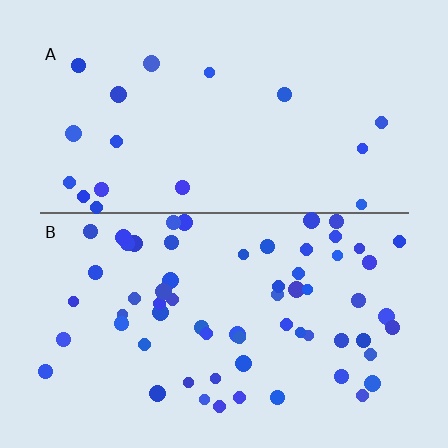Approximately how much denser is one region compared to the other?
Approximately 3.5× — region B over region A.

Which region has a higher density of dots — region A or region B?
B (the bottom).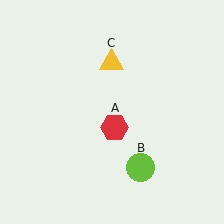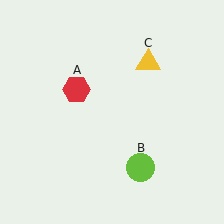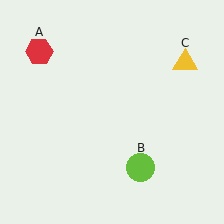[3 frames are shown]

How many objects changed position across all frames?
2 objects changed position: red hexagon (object A), yellow triangle (object C).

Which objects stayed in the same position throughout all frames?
Lime circle (object B) remained stationary.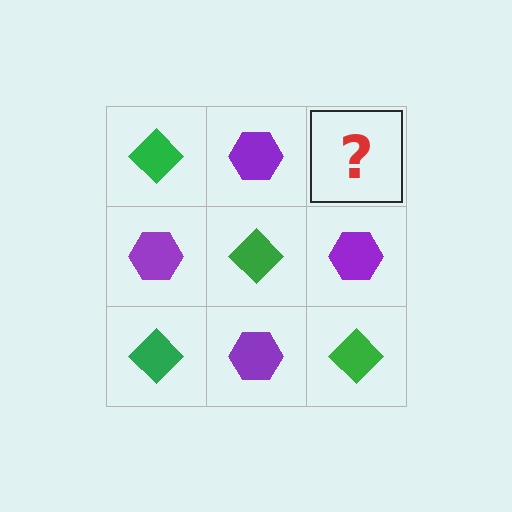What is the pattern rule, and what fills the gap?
The rule is that it alternates green diamond and purple hexagon in a checkerboard pattern. The gap should be filled with a green diamond.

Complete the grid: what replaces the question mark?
The question mark should be replaced with a green diamond.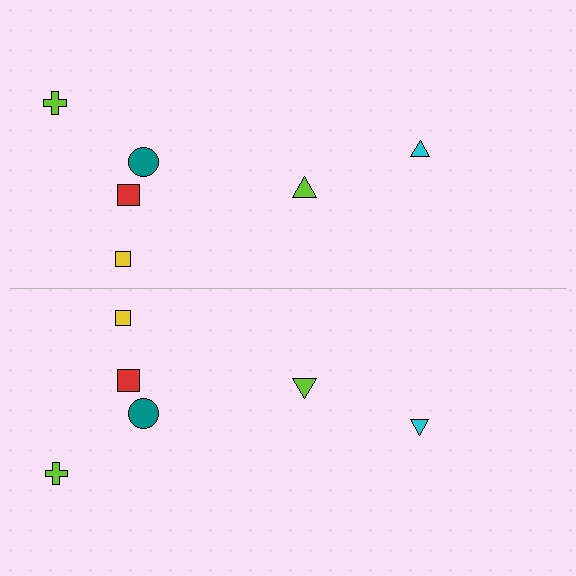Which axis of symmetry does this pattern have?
The pattern has a horizontal axis of symmetry running through the center of the image.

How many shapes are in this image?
There are 12 shapes in this image.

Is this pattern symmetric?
Yes, this pattern has bilateral (reflection) symmetry.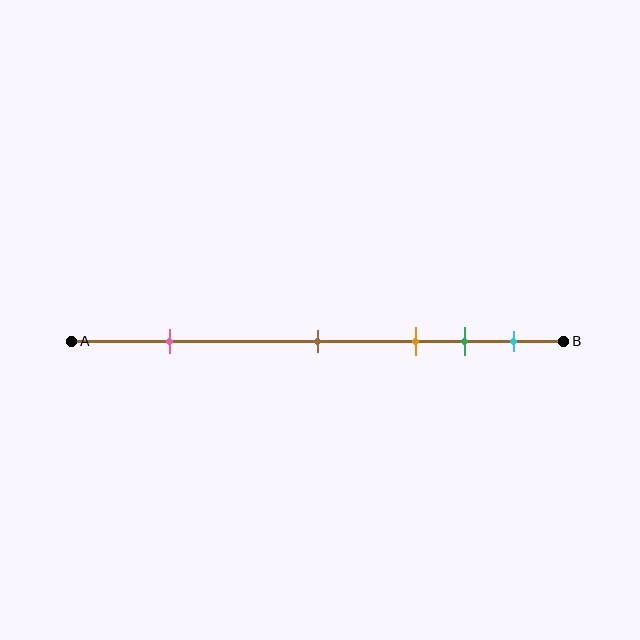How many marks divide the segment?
There are 5 marks dividing the segment.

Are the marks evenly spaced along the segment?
No, the marks are not evenly spaced.